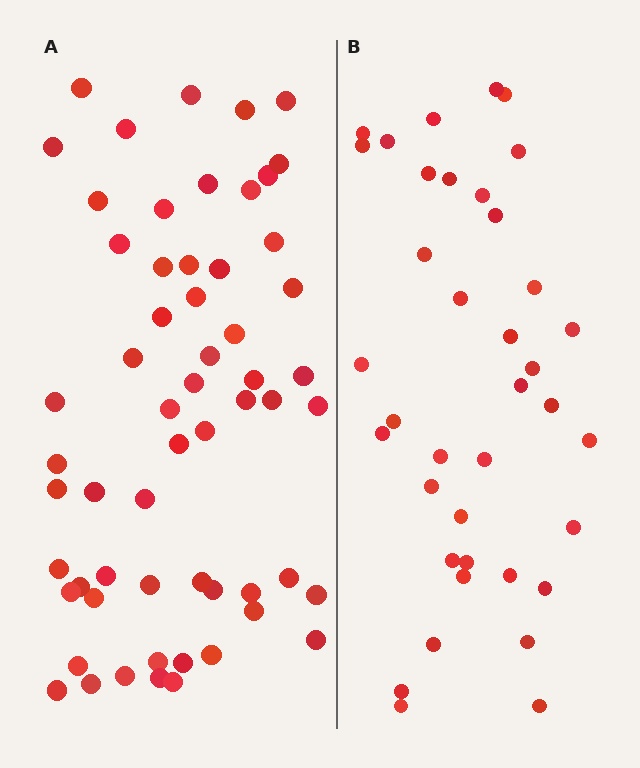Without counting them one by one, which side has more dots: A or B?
Region A (the left region) has more dots.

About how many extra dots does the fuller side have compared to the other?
Region A has approximately 20 more dots than region B.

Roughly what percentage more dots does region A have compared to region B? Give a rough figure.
About 55% more.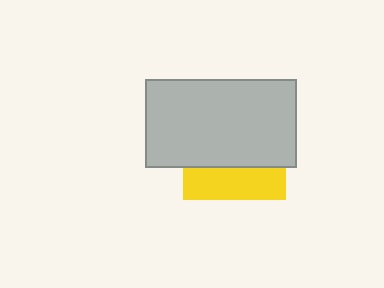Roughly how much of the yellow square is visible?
A small part of it is visible (roughly 31%).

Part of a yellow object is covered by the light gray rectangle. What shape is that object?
It is a square.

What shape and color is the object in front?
The object in front is a light gray rectangle.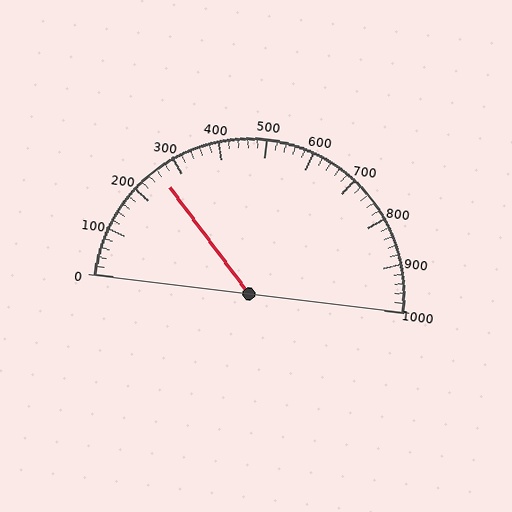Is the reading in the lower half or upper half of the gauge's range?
The reading is in the lower half of the range (0 to 1000).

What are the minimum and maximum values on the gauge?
The gauge ranges from 0 to 1000.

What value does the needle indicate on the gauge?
The needle indicates approximately 260.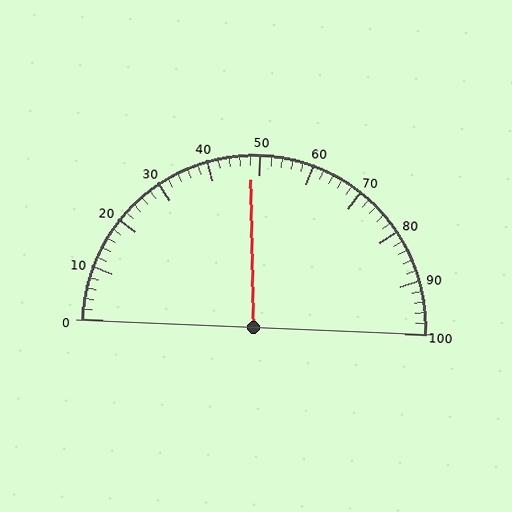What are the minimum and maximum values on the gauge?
The gauge ranges from 0 to 100.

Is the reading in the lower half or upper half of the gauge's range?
The reading is in the lower half of the range (0 to 100).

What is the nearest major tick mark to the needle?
The nearest major tick mark is 50.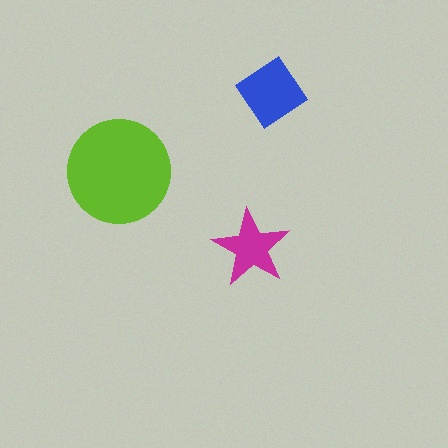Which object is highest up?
The blue diamond is topmost.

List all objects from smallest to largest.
The magenta star, the blue diamond, the lime circle.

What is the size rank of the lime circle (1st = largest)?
1st.